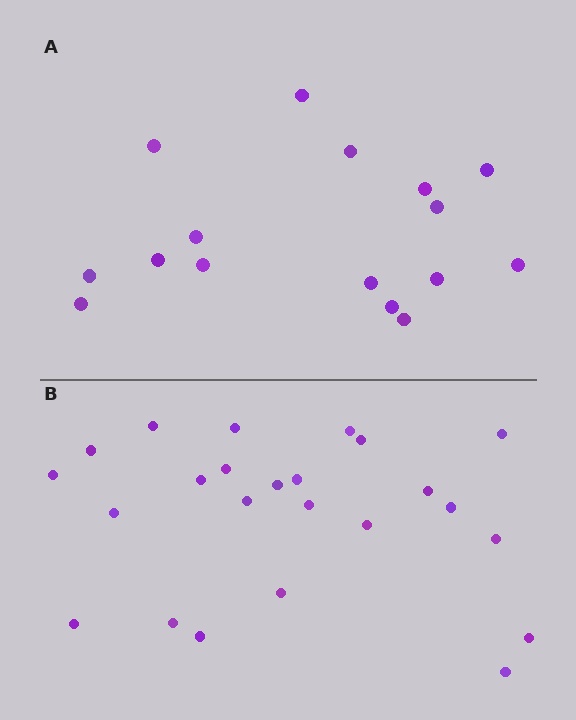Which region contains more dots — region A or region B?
Region B (the bottom region) has more dots.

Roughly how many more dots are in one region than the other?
Region B has roughly 8 or so more dots than region A.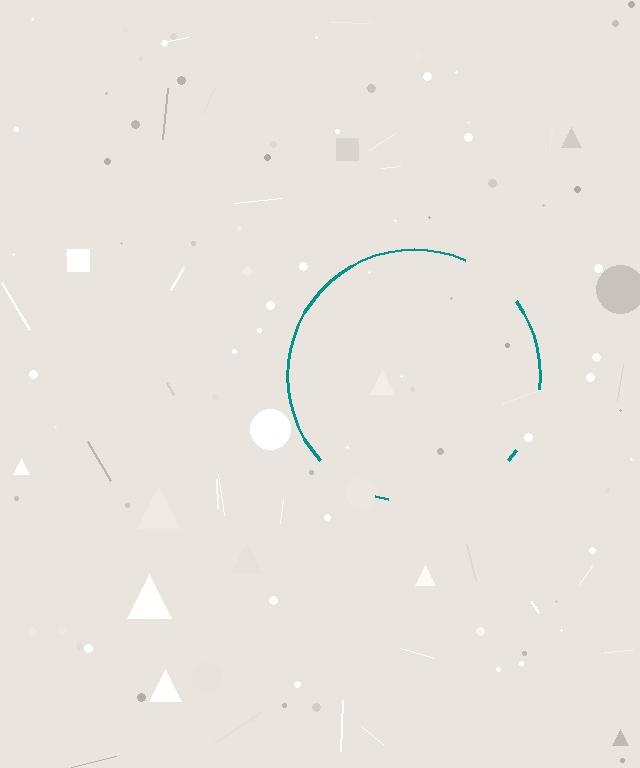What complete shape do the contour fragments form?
The contour fragments form a circle.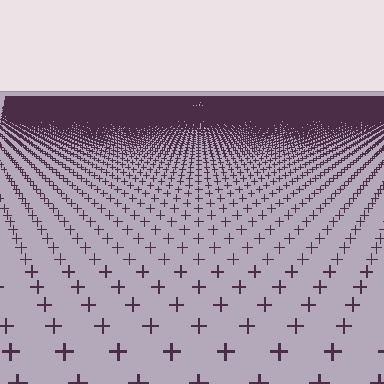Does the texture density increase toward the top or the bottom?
Density increases toward the top.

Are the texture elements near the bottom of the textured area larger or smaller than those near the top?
Larger. Near the bottom, elements are closer to the viewer and appear at a bigger on-screen size.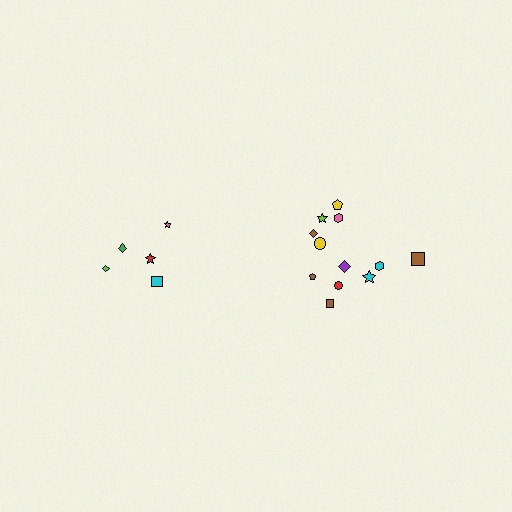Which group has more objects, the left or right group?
The right group.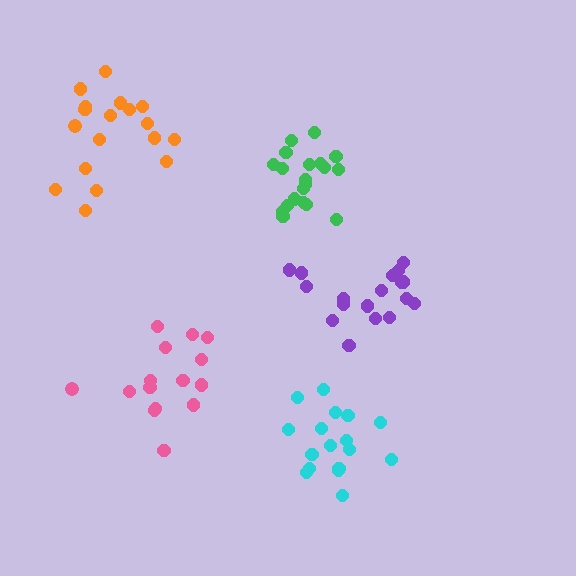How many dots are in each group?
Group 1: 17 dots, Group 2: 15 dots, Group 3: 20 dots, Group 4: 18 dots, Group 5: 18 dots (88 total).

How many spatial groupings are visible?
There are 5 spatial groupings.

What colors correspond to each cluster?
The clusters are colored: cyan, pink, green, orange, purple.